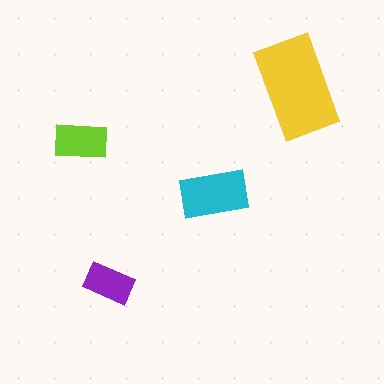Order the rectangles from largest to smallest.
the yellow one, the cyan one, the lime one, the purple one.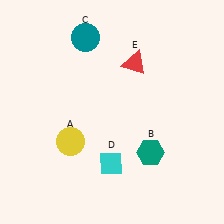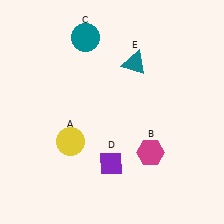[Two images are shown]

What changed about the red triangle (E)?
In Image 1, E is red. In Image 2, it changed to teal.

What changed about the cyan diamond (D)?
In Image 1, D is cyan. In Image 2, it changed to purple.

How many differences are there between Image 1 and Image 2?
There are 3 differences between the two images.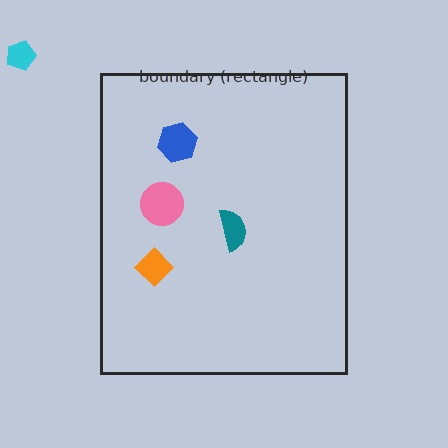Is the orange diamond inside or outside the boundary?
Inside.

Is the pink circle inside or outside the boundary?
Inside.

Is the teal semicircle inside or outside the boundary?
Inside.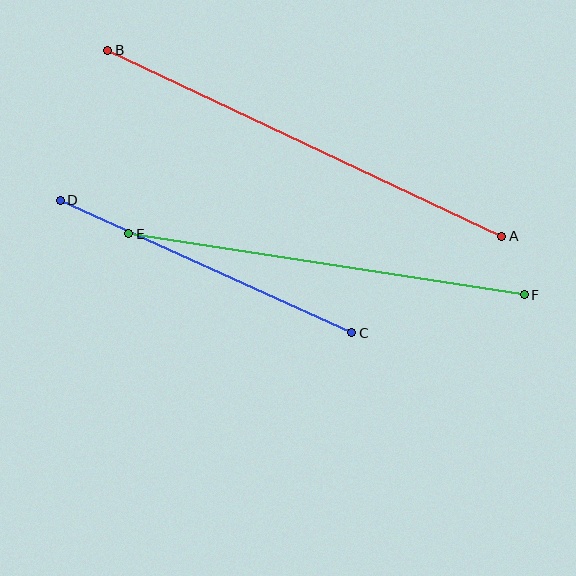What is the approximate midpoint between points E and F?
The midpoint is at approximately (327, 264) pixels.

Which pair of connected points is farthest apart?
Points A and B are farthest apart.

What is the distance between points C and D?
The distance is approximately 320 pixels.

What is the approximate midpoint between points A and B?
The midpoint is at approximately (305, 143) pixels.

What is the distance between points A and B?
The distance is approximately 435 pixels.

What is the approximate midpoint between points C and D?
The midpoint is at approximately (206, 266) pixels.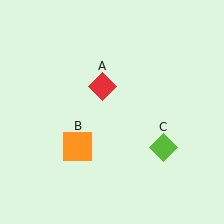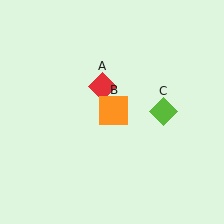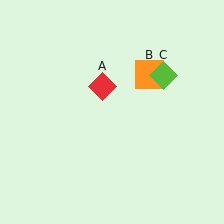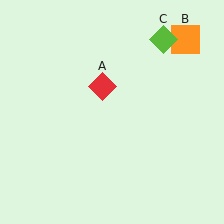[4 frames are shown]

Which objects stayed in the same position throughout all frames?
Red diamond (object A) remained stationary.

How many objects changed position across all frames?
2 objects changed position: orange square (object B), lime diamond (object C).